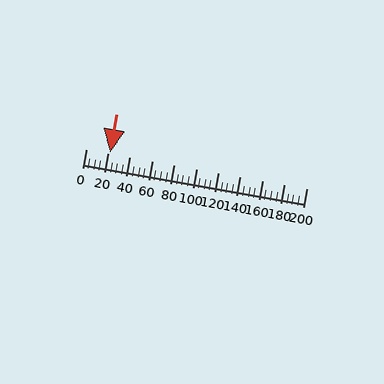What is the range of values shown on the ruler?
The ruler shows values from 0 to 200.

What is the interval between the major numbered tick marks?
The major tick marks are spaced 20 units apart.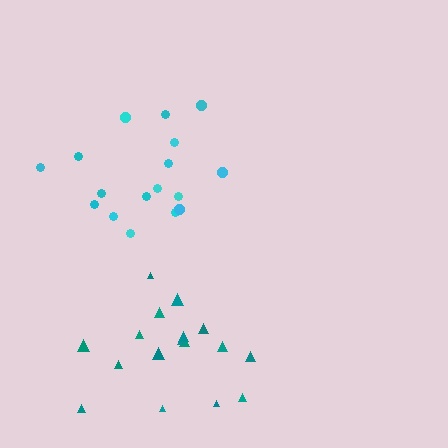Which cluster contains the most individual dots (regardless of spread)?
Cyan (17).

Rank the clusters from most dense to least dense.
teal, cyan.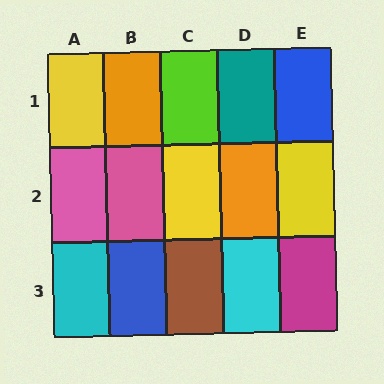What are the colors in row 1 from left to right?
Yellow, orange, lime, teal, blue.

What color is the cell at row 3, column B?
Blue.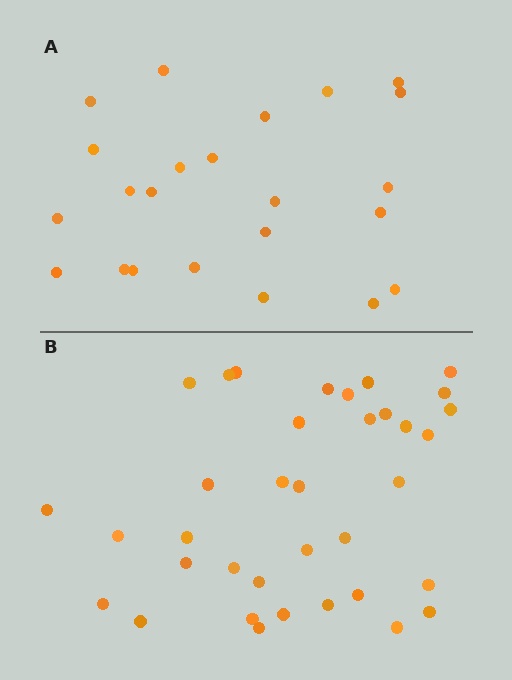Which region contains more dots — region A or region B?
Region B (the bottom region) has more dots.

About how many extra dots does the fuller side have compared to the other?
Region B has approximately 15 more dots than region A.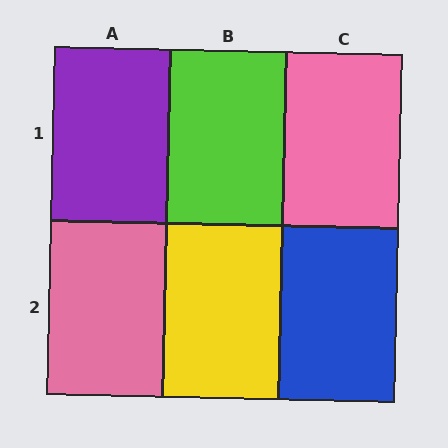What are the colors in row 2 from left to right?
Pink, yellow, blue.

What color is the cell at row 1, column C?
Pink.